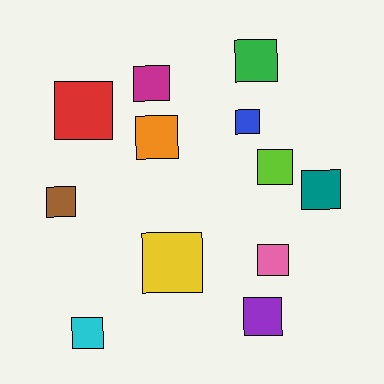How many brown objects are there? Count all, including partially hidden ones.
There is 1 brown object.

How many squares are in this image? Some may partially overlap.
There are 12 squares.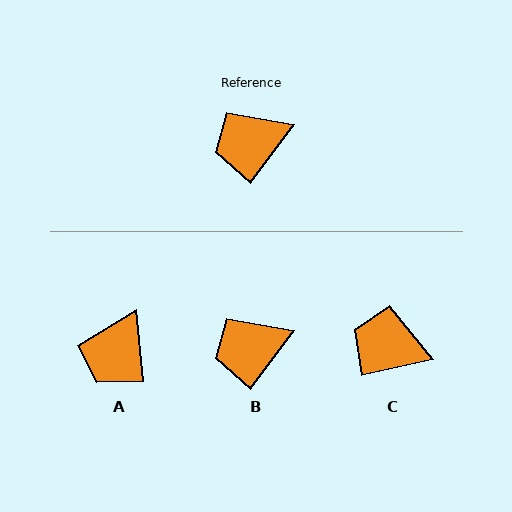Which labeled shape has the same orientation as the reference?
B.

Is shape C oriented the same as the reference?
No, it is off by about 41 degrees.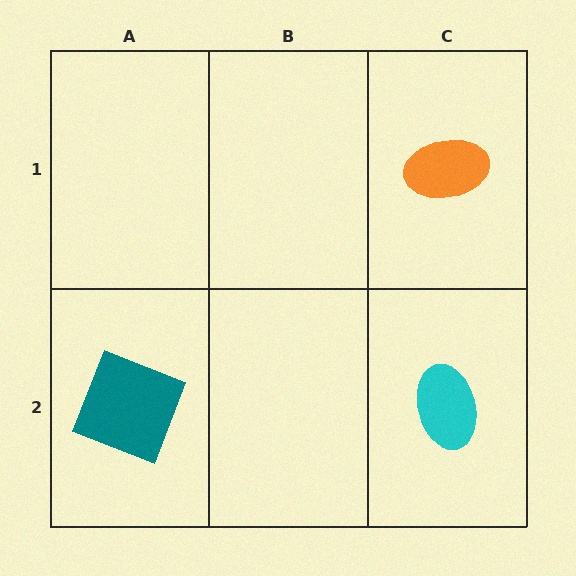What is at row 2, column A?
A teal square.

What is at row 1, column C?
An orange ellipse.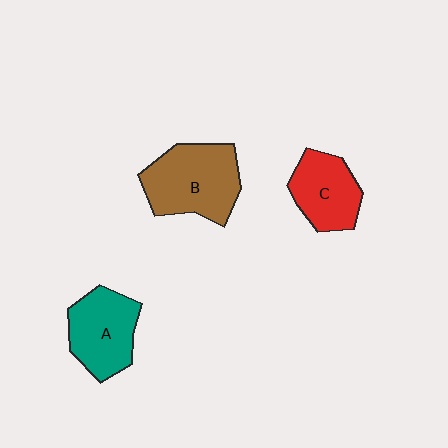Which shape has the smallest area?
Shape C (red).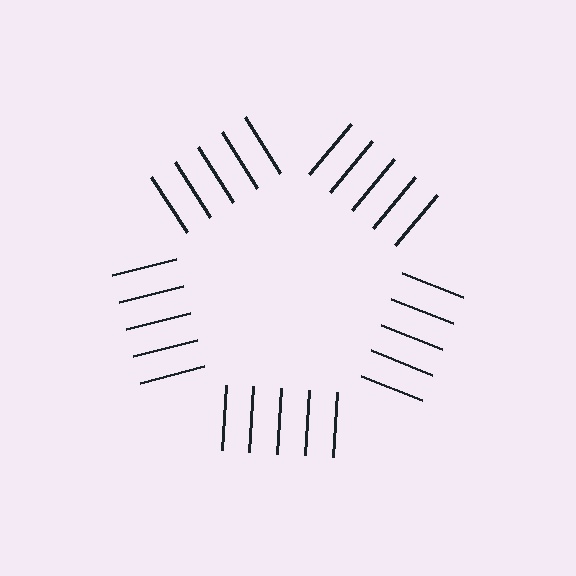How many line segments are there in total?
25 — 5 along each of the 5 edges.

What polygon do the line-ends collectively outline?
An illusory pentagon — the line segments terminate on its edges but no continuous stroke is drawn.